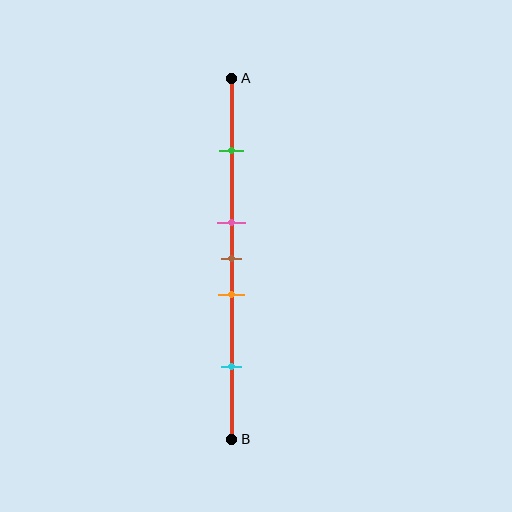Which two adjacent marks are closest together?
The pink and brown marks are the closest adjacent pair.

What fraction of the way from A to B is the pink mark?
The pink mark is approximately 40% (0.4) of the way from A to B.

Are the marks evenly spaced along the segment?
No, the marks are not evenly spaced.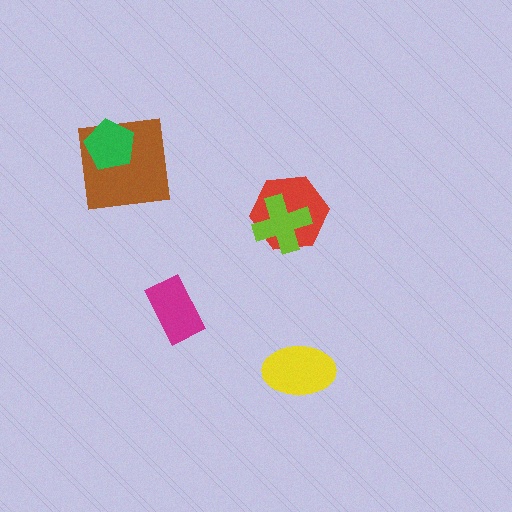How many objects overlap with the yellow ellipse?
0 objects overlap with the yellow ellipse.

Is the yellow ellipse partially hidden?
No, no other shape covers it.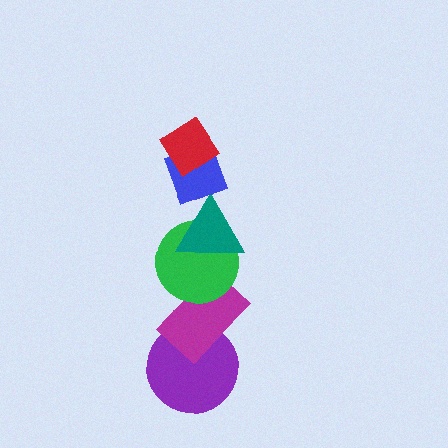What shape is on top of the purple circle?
The magenta rectangle is on top of the purple circle.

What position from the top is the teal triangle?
The teal triangle is 3rd from the top.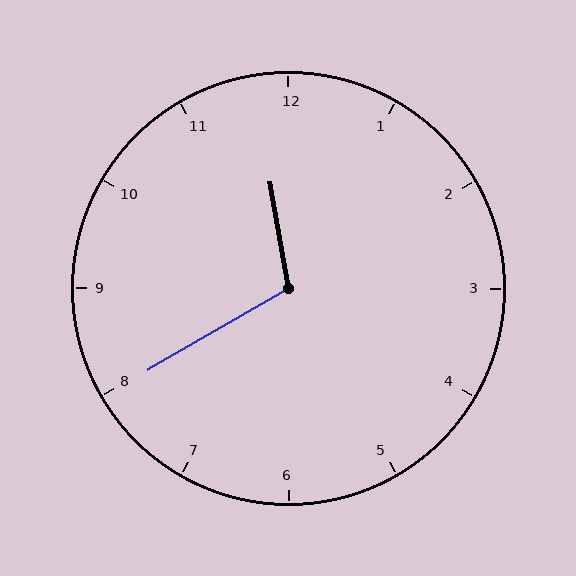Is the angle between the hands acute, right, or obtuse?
It is obtuse.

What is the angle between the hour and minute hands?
Approximately 110 degrees.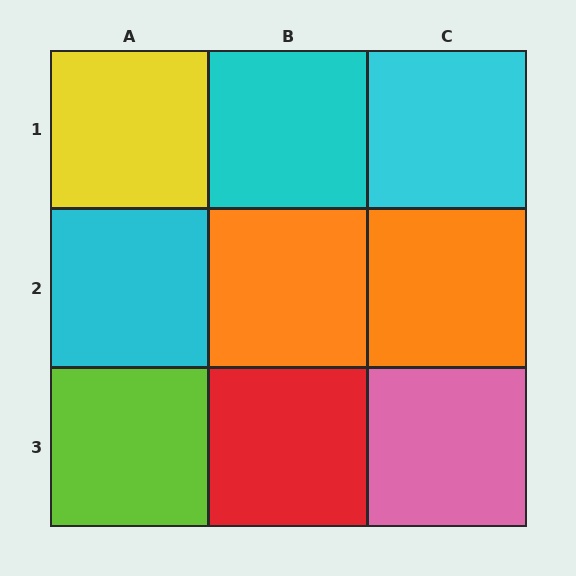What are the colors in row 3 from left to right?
Lime, red, pink.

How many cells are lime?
1 cell is lime.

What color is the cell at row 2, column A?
Cyan.